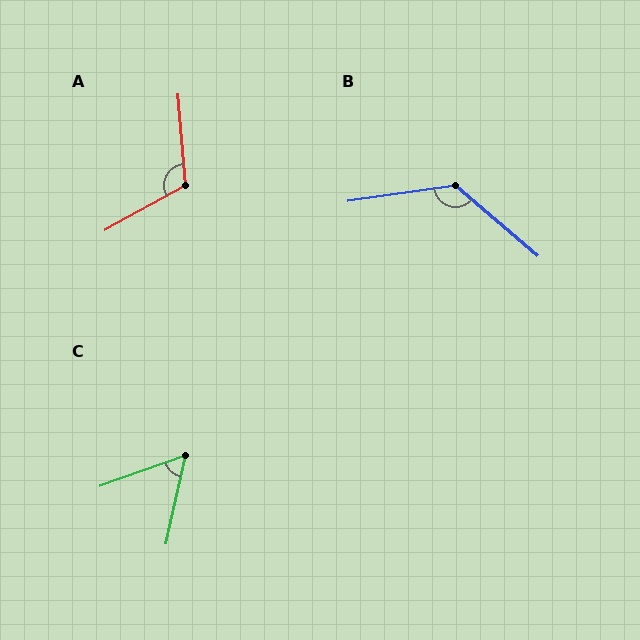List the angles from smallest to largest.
C (58°), A (114°), B (131°).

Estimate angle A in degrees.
Approximately 114 degrees.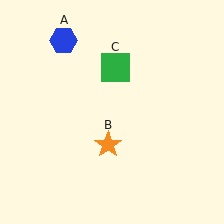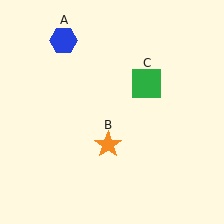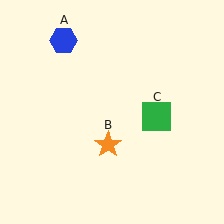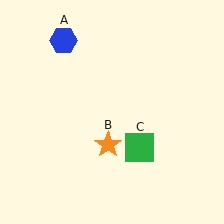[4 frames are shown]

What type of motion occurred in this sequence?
The green square (object C) rotated clockwise around the center of the scene.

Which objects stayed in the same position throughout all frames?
Blue hexagon (object A) and orange star (object B) remained stationary.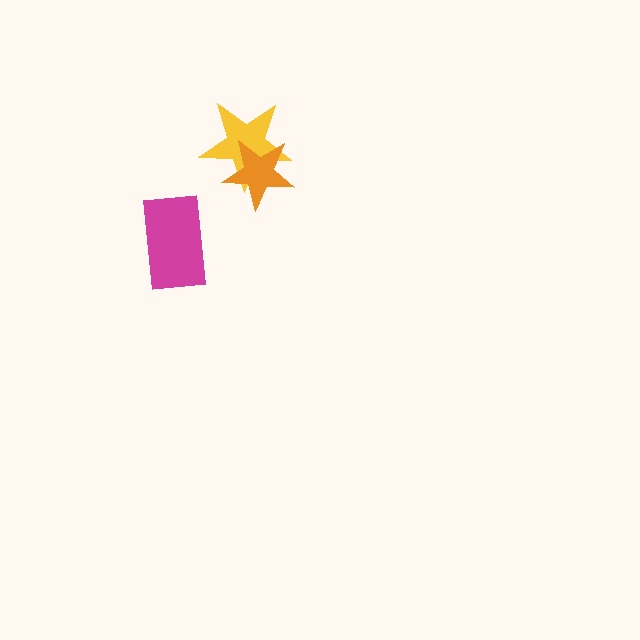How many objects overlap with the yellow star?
1 object overlaps with the yellow star.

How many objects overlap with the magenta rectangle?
0 objects overlap with the magenta rectangle.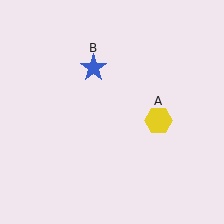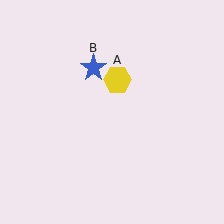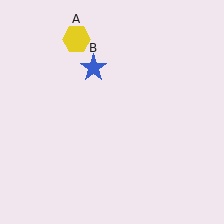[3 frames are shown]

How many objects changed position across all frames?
1 object changed position: yellow hexagon (object A).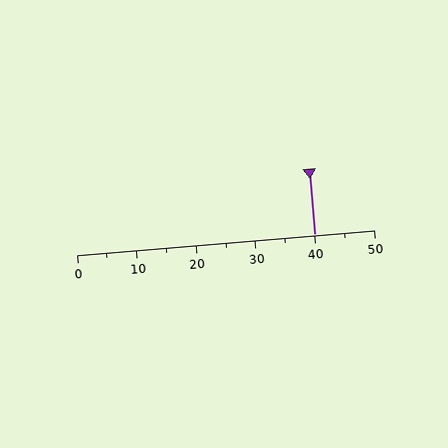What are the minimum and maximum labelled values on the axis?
The axis runs from 0 to 50.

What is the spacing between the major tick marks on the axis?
The major ticks are spaced 10 apart.